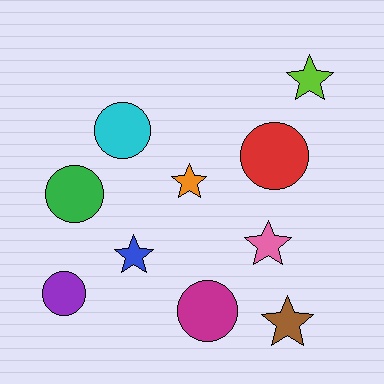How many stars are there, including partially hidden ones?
There are 5 stars.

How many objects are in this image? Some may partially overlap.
There are 10 objects.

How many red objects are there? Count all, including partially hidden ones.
There is 1 red object.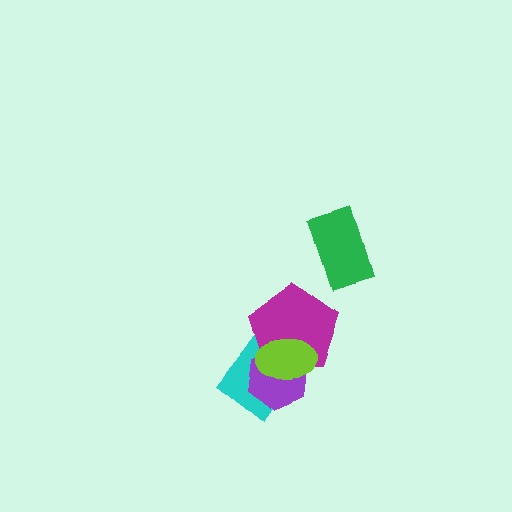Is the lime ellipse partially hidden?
No, no other shape covers it.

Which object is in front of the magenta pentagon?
The lime ellipse is in front of the magenta pentagon.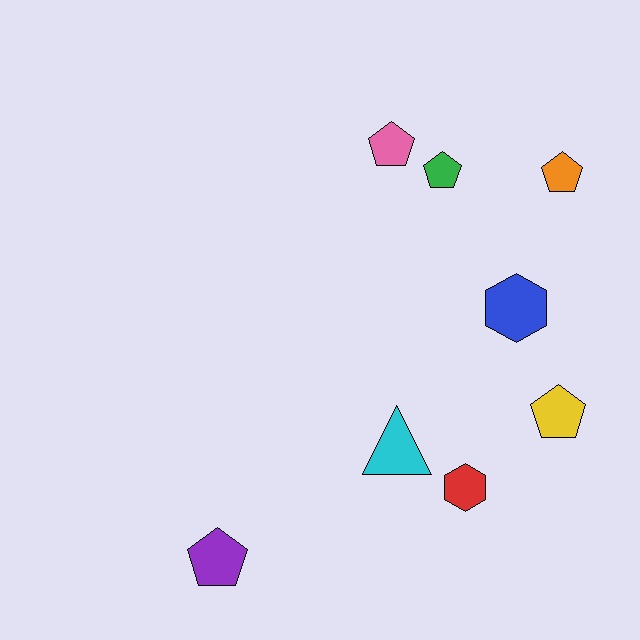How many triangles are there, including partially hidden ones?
There is 1 triangle.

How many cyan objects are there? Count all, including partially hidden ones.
There is 1 cyan object.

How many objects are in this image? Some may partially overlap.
There are 8 objects.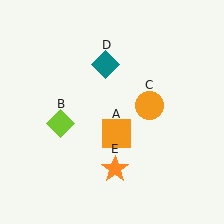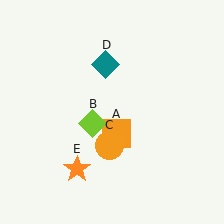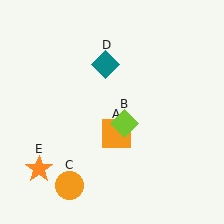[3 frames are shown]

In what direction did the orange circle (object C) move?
The orange circle (object C) moved down and to the left.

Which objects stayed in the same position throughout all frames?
Orange square (object A) and teal diamond (object D) remained stationary.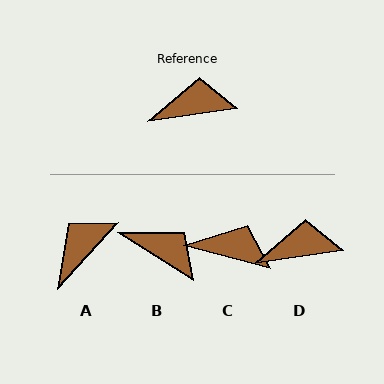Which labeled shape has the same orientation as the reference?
D.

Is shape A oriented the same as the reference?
No, it is off by about 40 degrees.